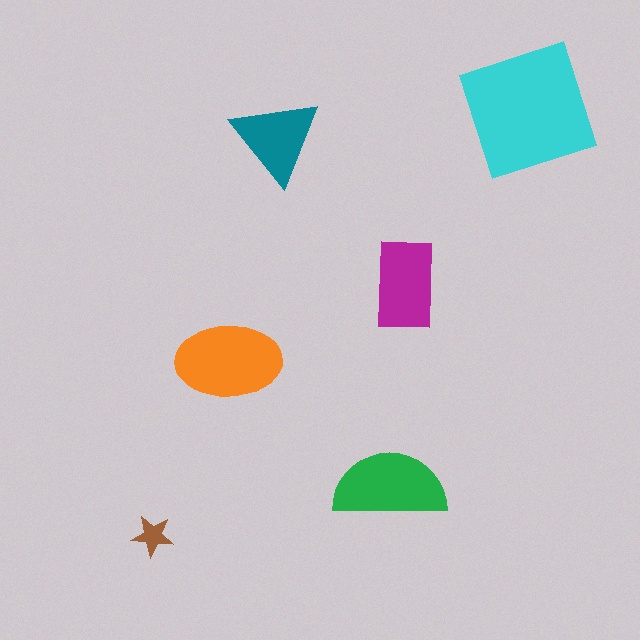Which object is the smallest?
The brown star.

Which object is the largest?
The cyan square.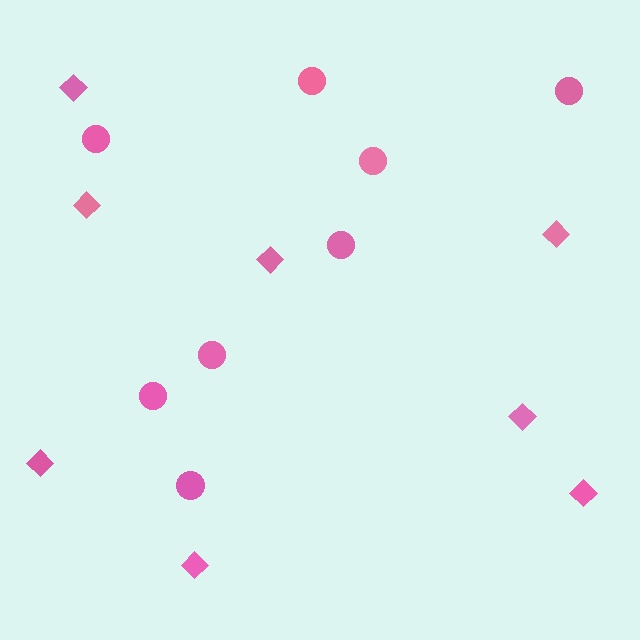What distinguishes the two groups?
There are 2 groups: one group of diamonds (8) and one group of circles (8).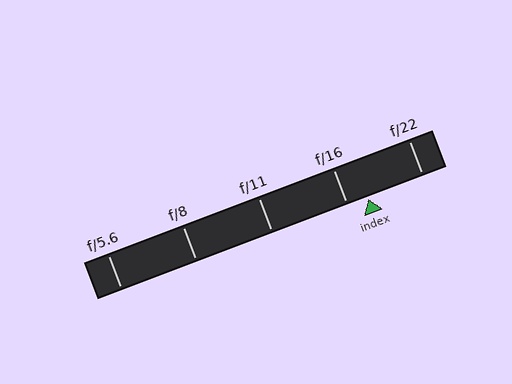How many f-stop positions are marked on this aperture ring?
There are 5 f-stop positions marked.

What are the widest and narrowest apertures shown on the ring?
The widest aperture shown is f/5.6 and the narrowest is f/22.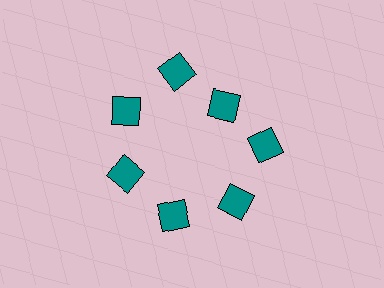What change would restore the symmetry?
The symmetry would be restored by moving it outward, back onto the ring so that all 7 diamonds sit at equal angles and equal distance from the center.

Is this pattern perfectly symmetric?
No. The 7 teal diamonds are arranged in a ring, but one element near the 1 o'clock position is pulled inward toward the center, breaking the 7-fold rotational symmetry.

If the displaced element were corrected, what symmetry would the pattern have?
It would have 7-fold rotational symmetry — the pattern would map onto itself every 51 degrees.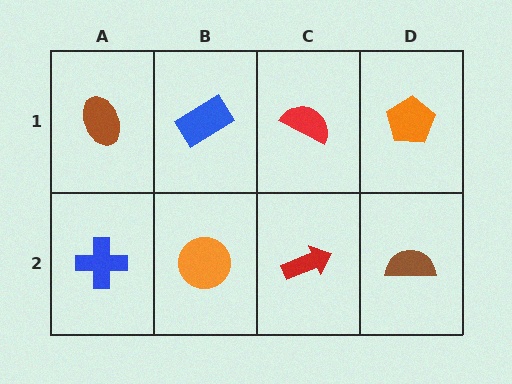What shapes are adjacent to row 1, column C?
A red arrow (row 2, column C), a blue rectangle (row 1, column B), an orange pentagon (row 1, column D).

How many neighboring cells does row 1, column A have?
2.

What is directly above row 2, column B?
A blue rectangle.